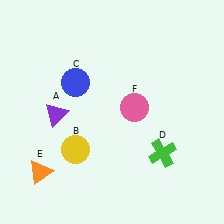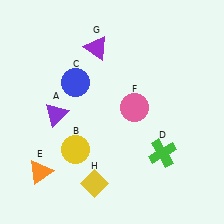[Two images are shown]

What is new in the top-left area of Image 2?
A purple triangle (G) was added in the top-left area of Image 2.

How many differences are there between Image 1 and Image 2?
There are 2 differences between the two images.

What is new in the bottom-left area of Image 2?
A yellow diamond (H) was added in the bottom-left area of Image 2.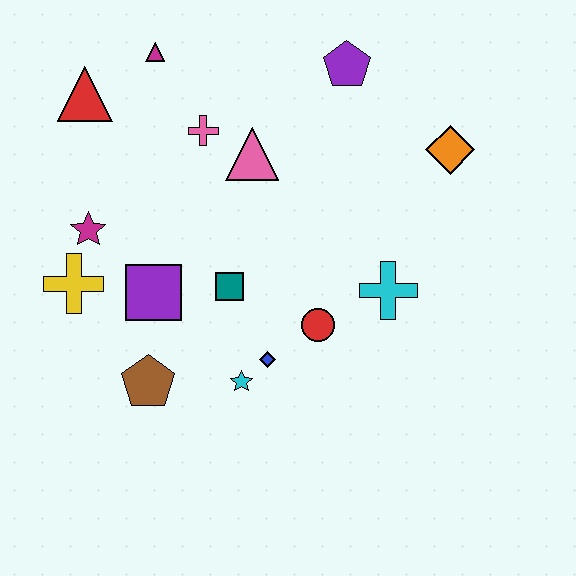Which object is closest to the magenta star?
The yellow cross is closest to the magenta star.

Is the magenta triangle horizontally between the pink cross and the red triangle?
Yes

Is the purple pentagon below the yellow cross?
No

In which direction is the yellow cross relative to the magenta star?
The yellow cross is below the magenta star.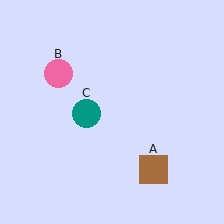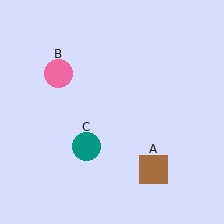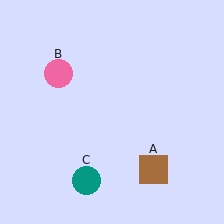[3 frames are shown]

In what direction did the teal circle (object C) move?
The teal circle (object C) moved down.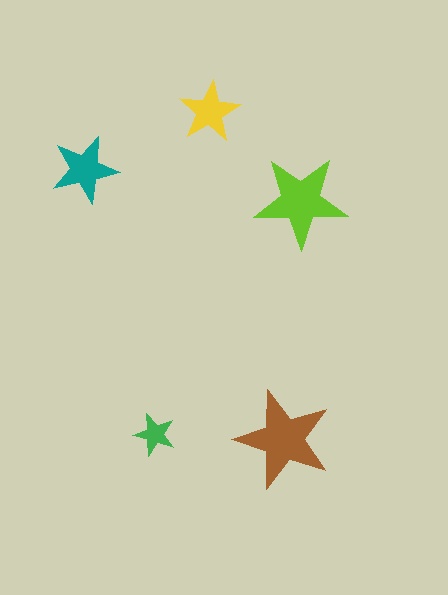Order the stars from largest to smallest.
the brown one, the lime one, the teal one, the yellow one, the green one.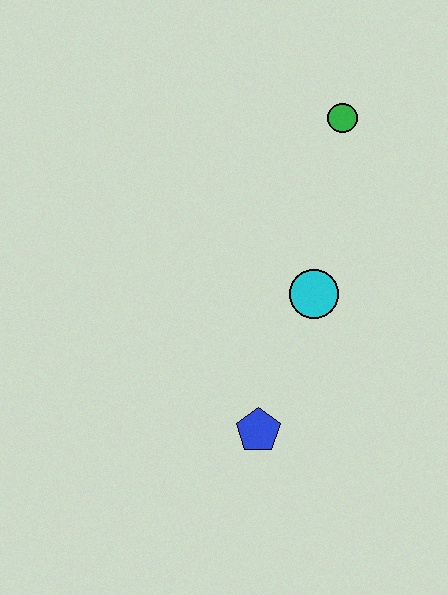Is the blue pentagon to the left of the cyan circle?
Yes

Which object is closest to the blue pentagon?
The cyan circle is closest to the blue pentagon.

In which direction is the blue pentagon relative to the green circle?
The blue pentagon is below the green circle.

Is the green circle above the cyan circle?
Yes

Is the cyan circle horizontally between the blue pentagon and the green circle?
Yes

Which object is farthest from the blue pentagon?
The green circle is farthest from the blue pentagon.